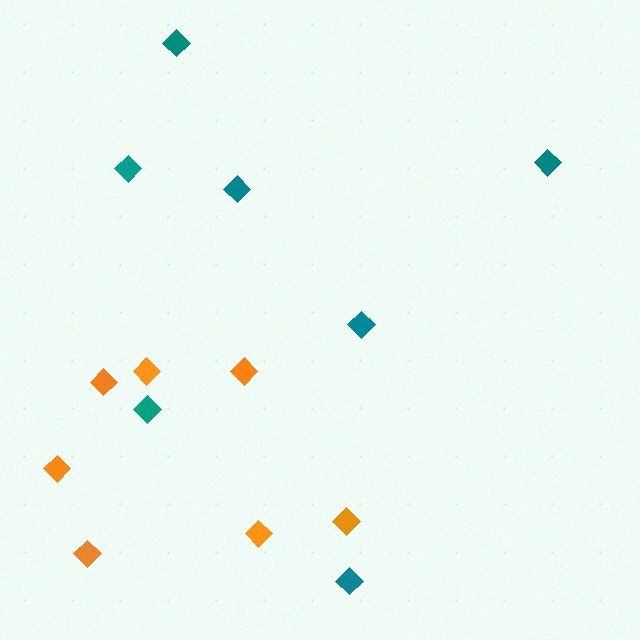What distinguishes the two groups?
There are 2 groups: one group of teal diamonds (7) and one group of orange diamonds (7).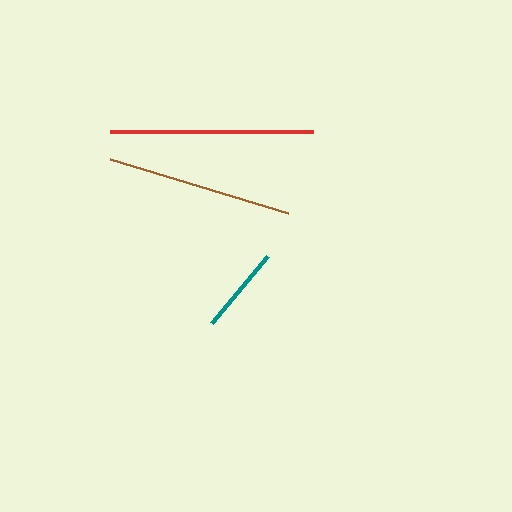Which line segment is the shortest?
The teal line is the shortest at approximately 87 pixels.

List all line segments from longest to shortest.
From longest to shortest: red, brown, teal.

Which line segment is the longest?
The red line is the longest at approximately 204 pixels.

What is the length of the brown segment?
The brown segment is approximately 187 pixels long.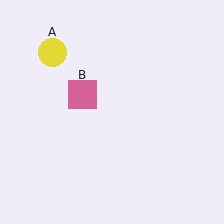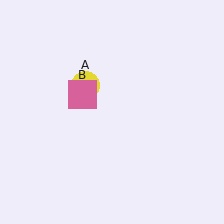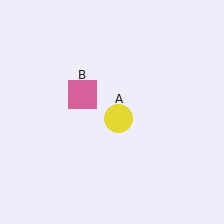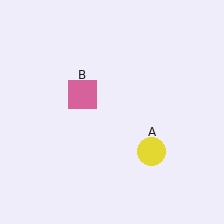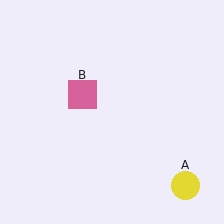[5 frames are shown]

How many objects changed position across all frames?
1 object changed position: yellow circle (object A).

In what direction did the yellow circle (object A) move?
The yellow circle (object A) moved down and to the right.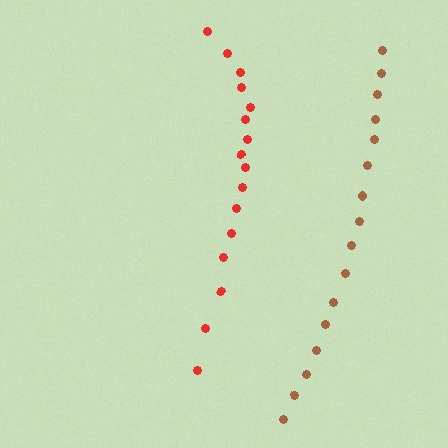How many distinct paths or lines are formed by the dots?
There are 2 distinct paths.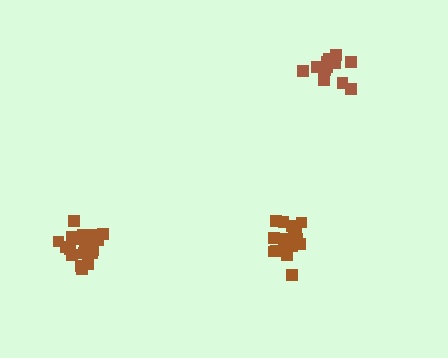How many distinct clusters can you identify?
There are 3 distinct clusters.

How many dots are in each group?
Group 1: 20 dots, Group 2: 16 dots, Group 3: 15 dots (51 total).